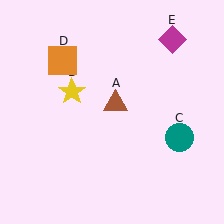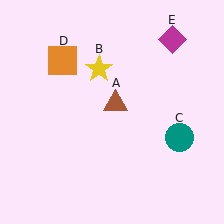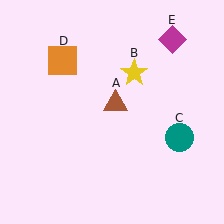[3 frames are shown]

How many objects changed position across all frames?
1 object changed position: yellow star (object B).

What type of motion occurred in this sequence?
The yellow star (object B) rotated clockwise around the center of the scene.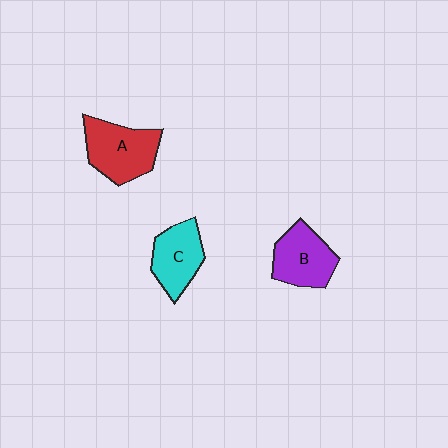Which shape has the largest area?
Shape A (red).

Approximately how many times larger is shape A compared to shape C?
Approximately 1.2 times.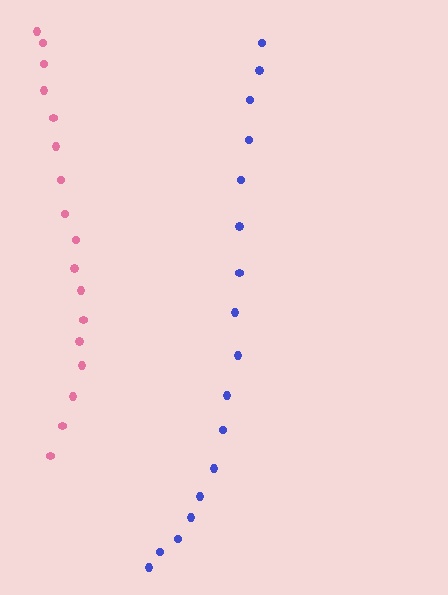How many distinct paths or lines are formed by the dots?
There are 2 distinct paths.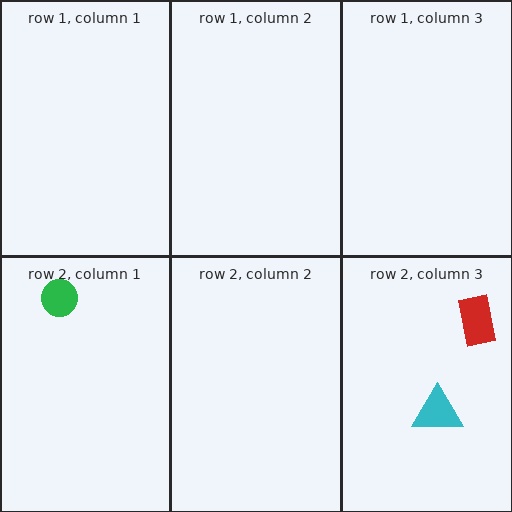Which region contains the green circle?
The row 2, column 1 region.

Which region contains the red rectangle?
The row 2, column 3 region.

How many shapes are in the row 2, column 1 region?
1.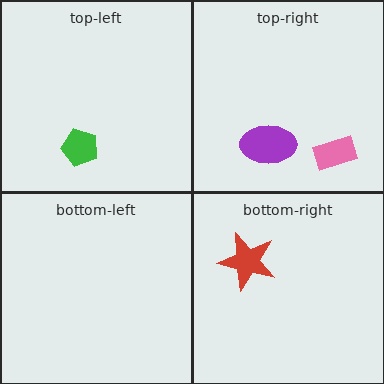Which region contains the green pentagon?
The top-left region.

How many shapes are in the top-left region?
1.